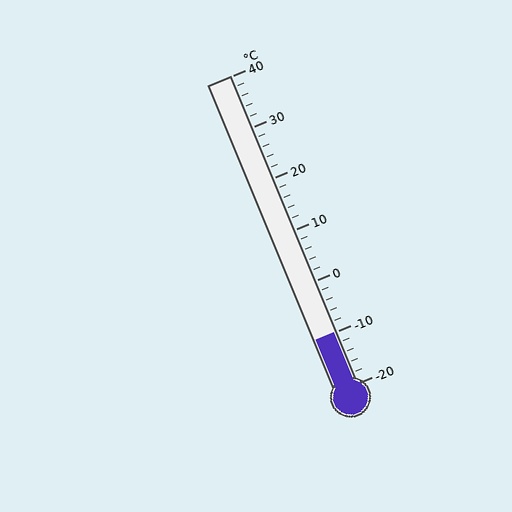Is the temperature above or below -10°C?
The temperature is at -10°C.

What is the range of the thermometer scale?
The thermometer scale ranges from -20°C to 40°C.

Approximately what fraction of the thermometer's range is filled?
The thermometer is filled to approximately 15% of its range.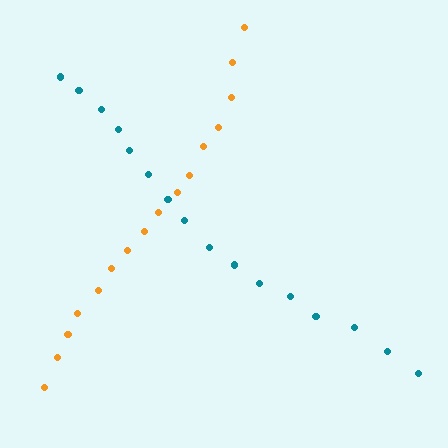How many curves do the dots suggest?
There are 2 distinct paths.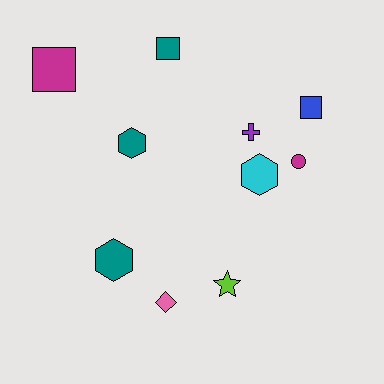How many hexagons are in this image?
There are 3 hexagons.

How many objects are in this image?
There are 10 objects.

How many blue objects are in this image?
There is 1 blue object.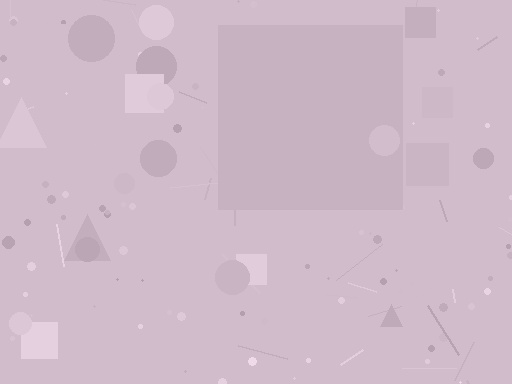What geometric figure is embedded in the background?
A square is embedded in the background.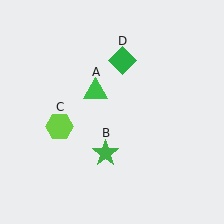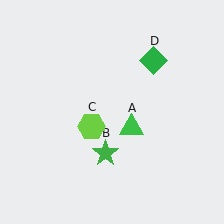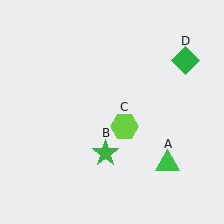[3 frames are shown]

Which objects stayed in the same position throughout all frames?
Green star (object B) remained stationary.